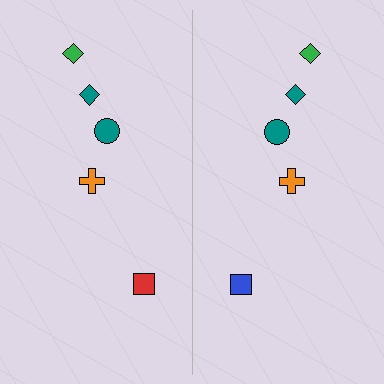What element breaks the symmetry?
The blue square on the right side breaks the symmetry — its mirror counterpart is red.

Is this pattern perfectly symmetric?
No, the pattern is not perfectly symmetric. The blue square on the right side breaks the symmetry — its mirror counterpart is red.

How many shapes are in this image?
There are 10 shapes in this image.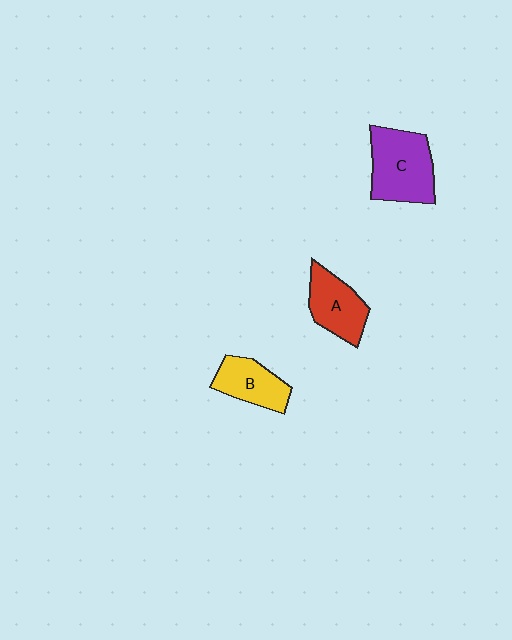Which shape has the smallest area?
Shape B (yellow).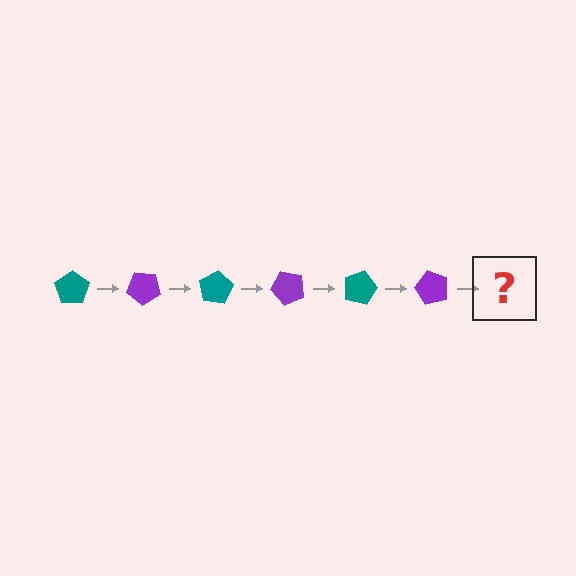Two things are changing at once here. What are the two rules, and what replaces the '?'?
The two rules are that it rotates 40 degrees each step and the color cycles through teal and purple. The '?' should be a teal pentagon, rotated 240 degrees from the start.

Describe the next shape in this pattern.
It should be a teal pentagon, rotated 240 degrees from the start.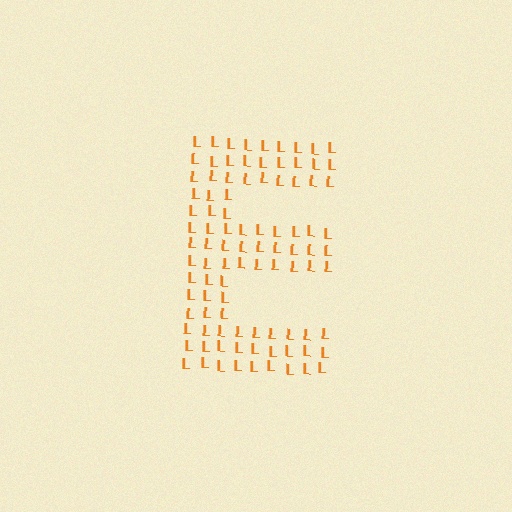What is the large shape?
The large shape is the letter E.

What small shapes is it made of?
It is made of small letter L's.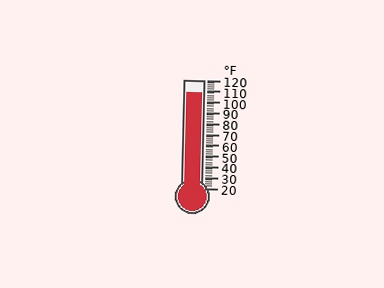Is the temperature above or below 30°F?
The temperature is above 30°F.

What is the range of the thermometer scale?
The thermometer scale ranges from 20°F to 120°F.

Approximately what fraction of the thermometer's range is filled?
The thermometer is filled to approximately 90% of its range.